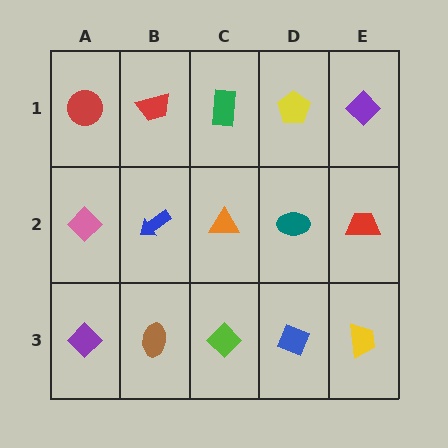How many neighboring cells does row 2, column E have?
3.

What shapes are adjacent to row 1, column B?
A blue arrow (row 2, column B), a red circle (row 1, column A), a green rectangle (row 1, column C).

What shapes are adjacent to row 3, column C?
An orange triangle (row 2, column C), a brown ellipse (row 3, column B), a blue diamond (row 3, column D).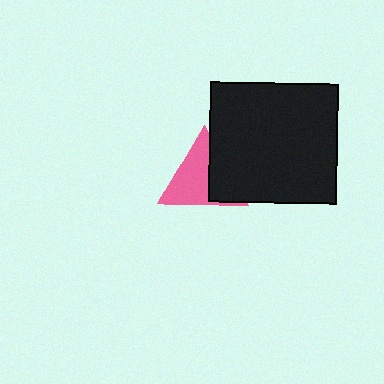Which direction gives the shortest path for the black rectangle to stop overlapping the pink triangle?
Moving right gives the shortest separation.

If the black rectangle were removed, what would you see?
You would see the complete pink triangle.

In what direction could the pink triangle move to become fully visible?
The pink triangle could move left. That would shift it out from behind the black rectangle entirely.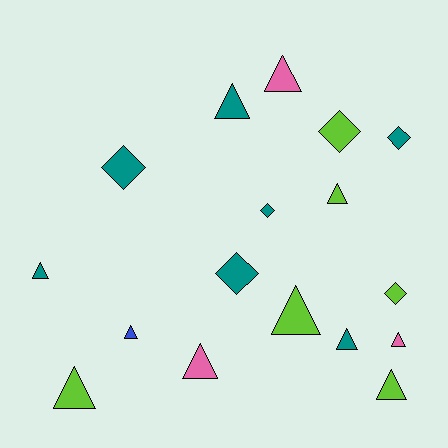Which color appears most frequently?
Teal, with 7 objects.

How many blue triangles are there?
There is 1 blue triangle.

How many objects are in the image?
There are 17 objects.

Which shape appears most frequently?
Triangle, with 11 objects.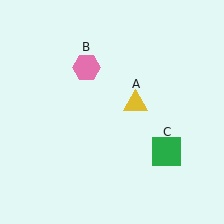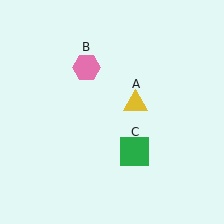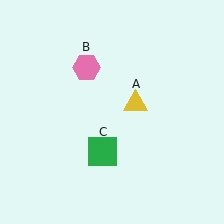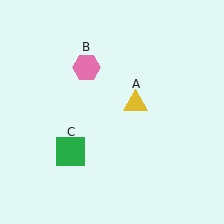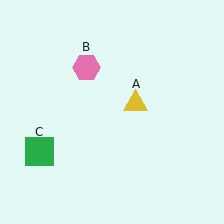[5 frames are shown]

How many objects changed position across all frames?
1 object changed position: green square (object C).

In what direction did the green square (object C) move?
The green square (object C) moved left.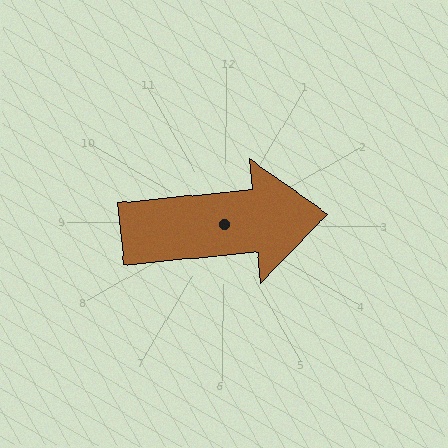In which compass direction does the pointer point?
East.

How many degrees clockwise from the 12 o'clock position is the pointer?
Approximately 84 degrees.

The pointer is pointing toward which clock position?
Roughly 3 o'clock.